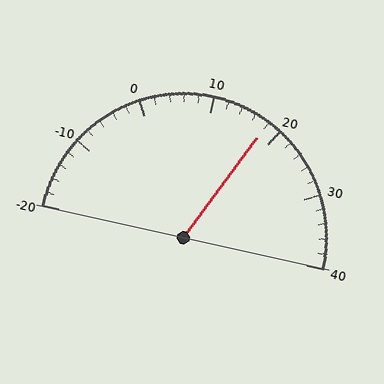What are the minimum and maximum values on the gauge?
The gauge ranges from -20 to 40.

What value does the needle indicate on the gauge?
The needle indicates approximately 18.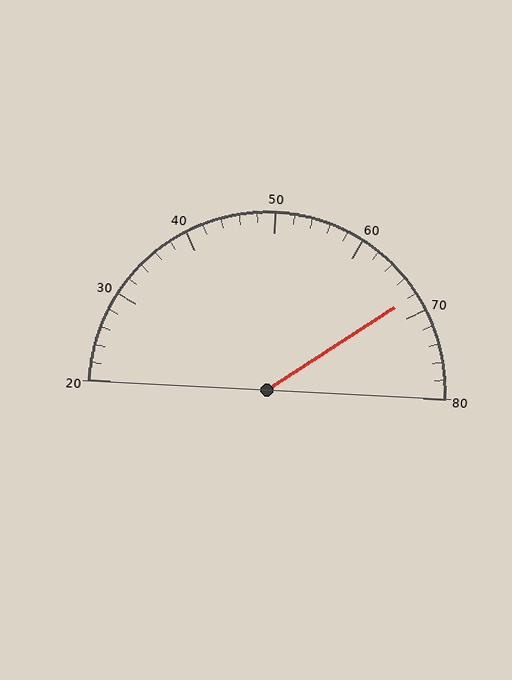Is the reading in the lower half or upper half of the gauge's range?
The reading is in the upper half of the range (20 to 80).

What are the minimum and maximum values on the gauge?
The gauge ranges from 20 to 80.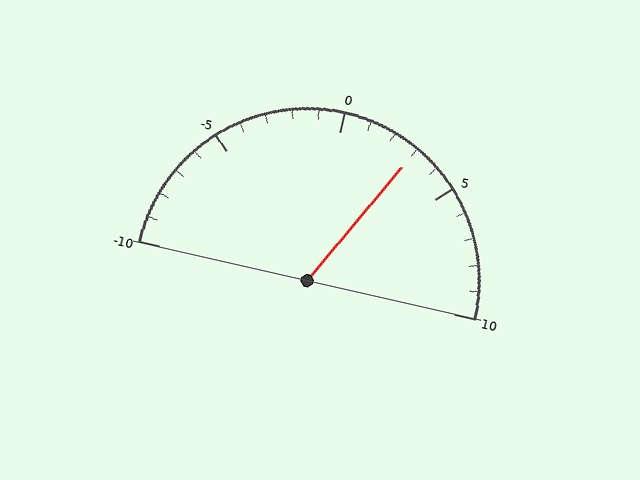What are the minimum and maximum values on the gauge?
The gauge ranges from -10 to 10.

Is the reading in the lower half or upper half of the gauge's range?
The reading is in the upper half of the range (-10 to 10).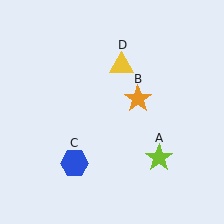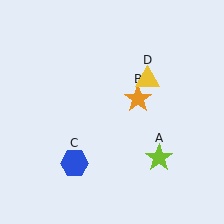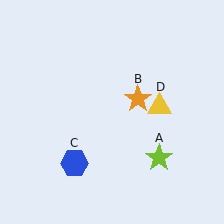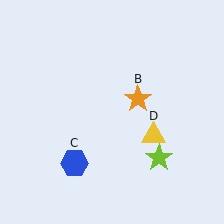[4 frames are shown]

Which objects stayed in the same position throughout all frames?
Lime star (object A) and orange star (object B) and blue hexagon (object C) remained stationary.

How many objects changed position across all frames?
1 object changed position: yellow triangle (object D).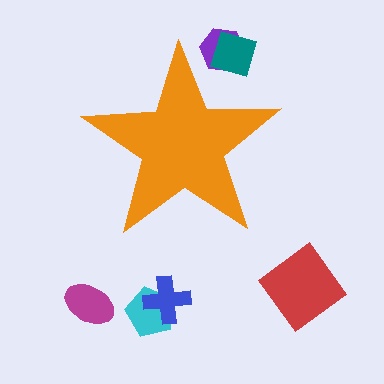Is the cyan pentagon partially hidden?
No, the cyan pentagon is fully visible.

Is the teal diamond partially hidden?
Yes, the teal diamond is partially hidden behind the orange star.